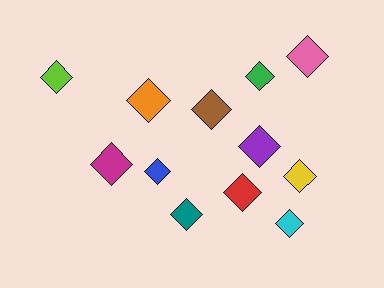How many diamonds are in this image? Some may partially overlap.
There are 12 diamonds.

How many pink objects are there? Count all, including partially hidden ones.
There is 1 pink object.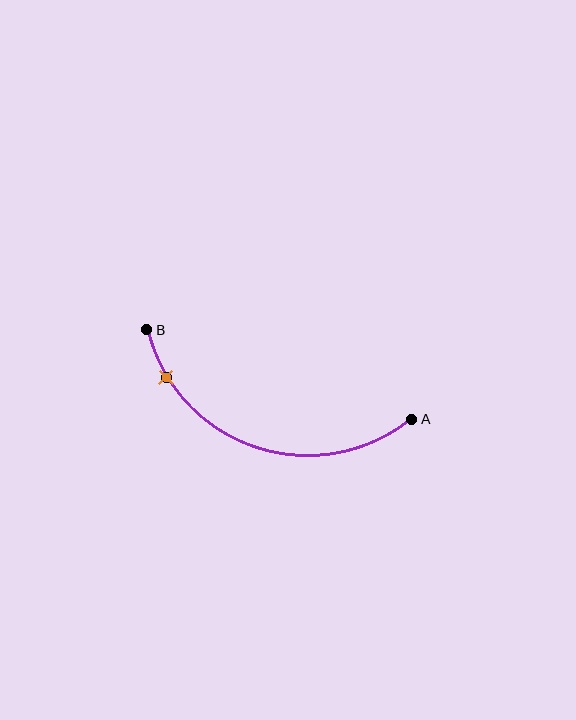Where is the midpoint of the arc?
The arc midpoint is the point on the curve farthest from the straight line joining A and B. It sits below that line.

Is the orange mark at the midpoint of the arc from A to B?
No. The orange mark lies on the arc but is closer to endpoint B. The arc midpoint would be at the point on the curve equidistant along the arc from both A and B.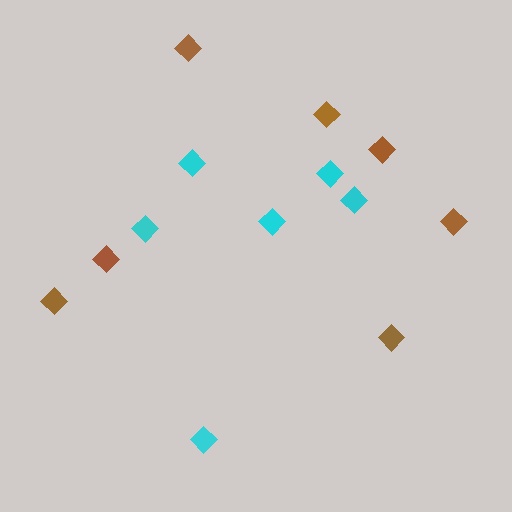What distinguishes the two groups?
There are 2 groups: one group of brown diamonds (7) and one group of cyan diamonds (6).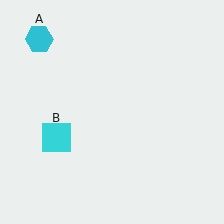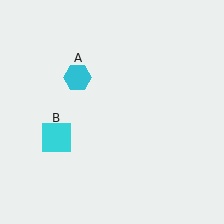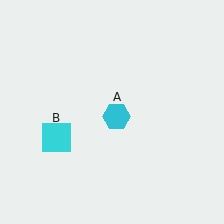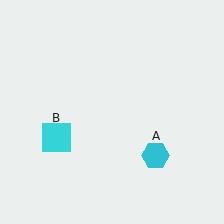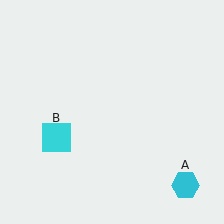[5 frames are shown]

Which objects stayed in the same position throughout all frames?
Cyan square (object B) remained stationary.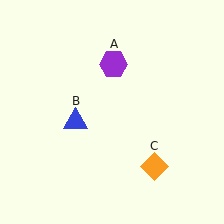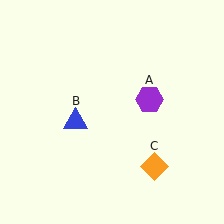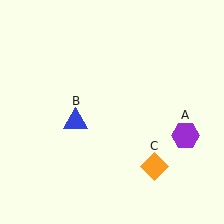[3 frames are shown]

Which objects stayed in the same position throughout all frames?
Blue triangle (object B) and orange diamond (object C) remained stationary.